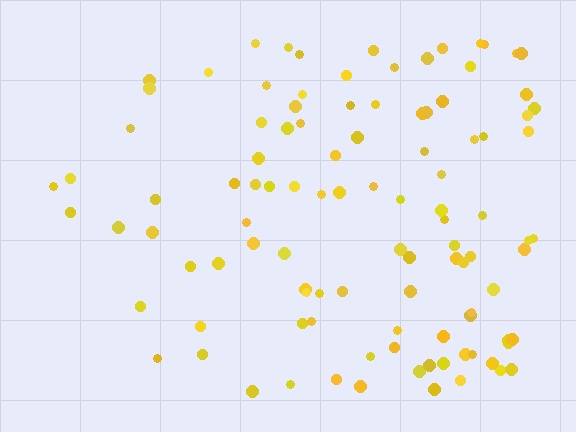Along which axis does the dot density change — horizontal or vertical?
Horizontal.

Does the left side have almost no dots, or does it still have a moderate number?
Still a moderate number, just noticeably fewer than the right.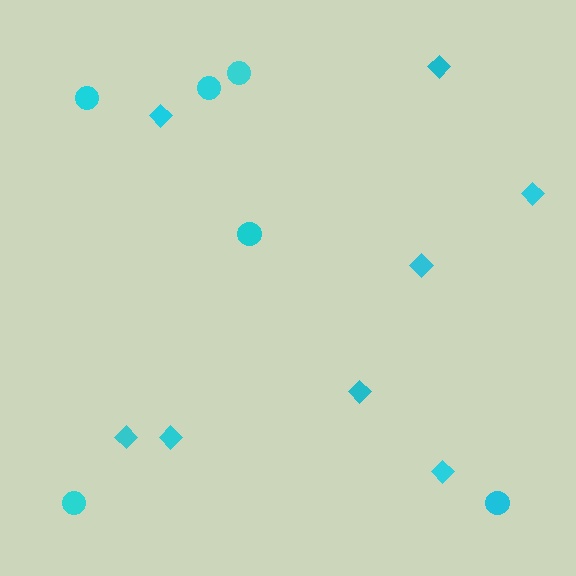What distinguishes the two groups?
There are 2 groups: one group of diamonds (8) and one group of circles (6).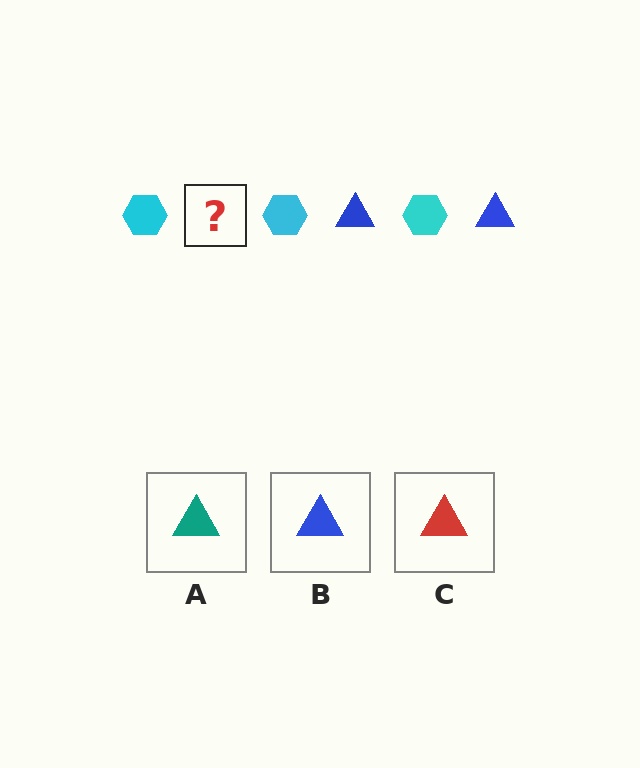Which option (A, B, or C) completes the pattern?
B.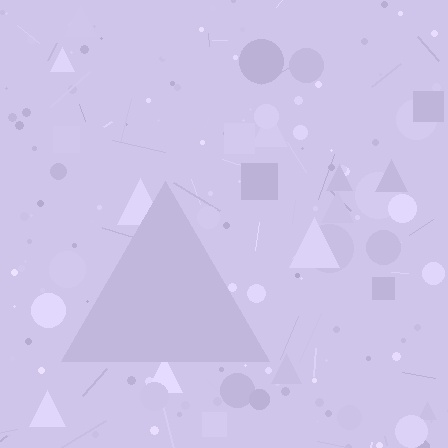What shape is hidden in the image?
A triangle is hidden in the image.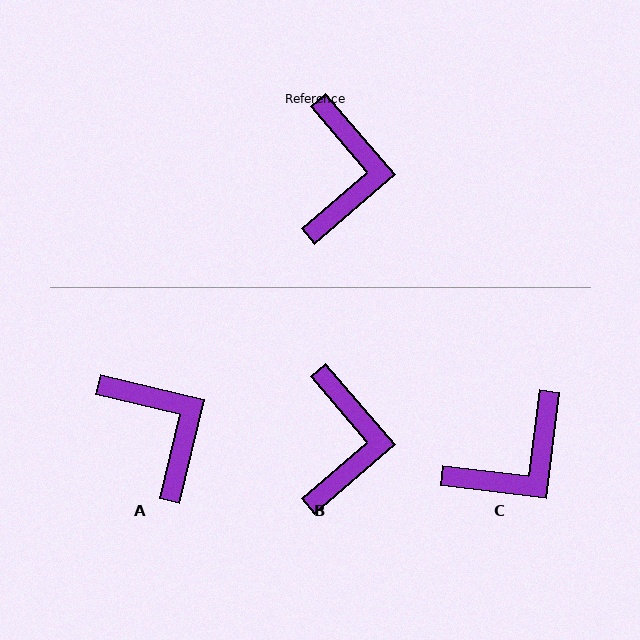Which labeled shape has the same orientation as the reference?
B.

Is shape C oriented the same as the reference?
No, it is off by about 48 degrees.